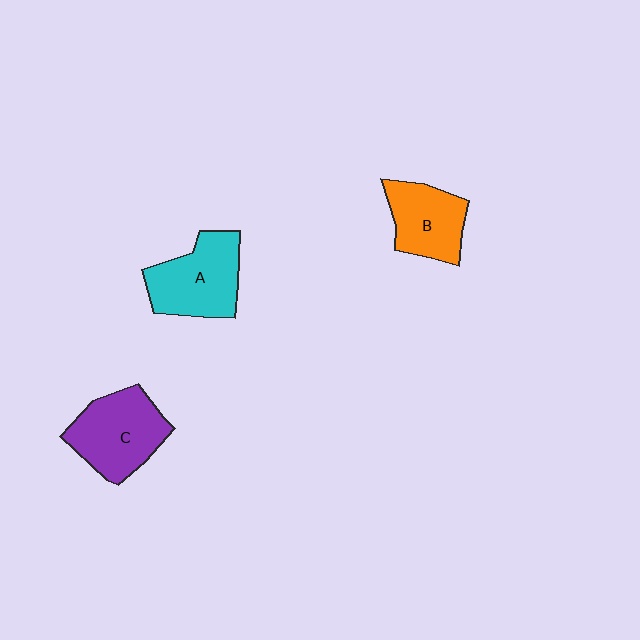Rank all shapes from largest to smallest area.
From largest to smallest: C (purple), A (cyan), B (orange).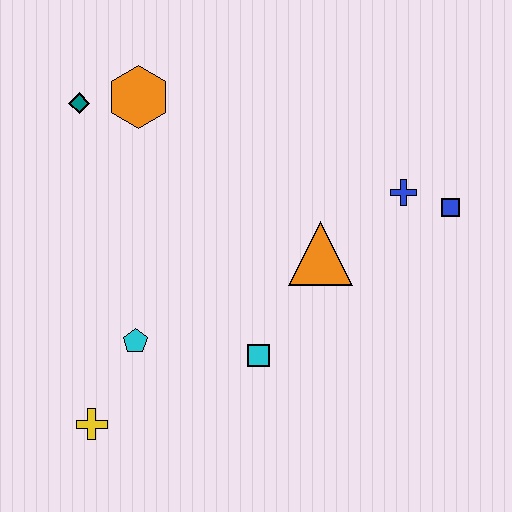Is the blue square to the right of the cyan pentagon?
Yes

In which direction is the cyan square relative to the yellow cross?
The cyan square is to the right of the yellow cross.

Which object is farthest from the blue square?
The yellow cross is farthest from the blue square.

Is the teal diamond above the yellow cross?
Yes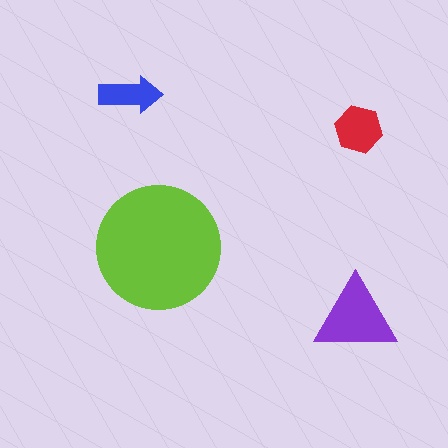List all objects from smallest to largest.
The blue arrow, the red hexagon, the purple triangle, the lime circle.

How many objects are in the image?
There are 4 objects in the image.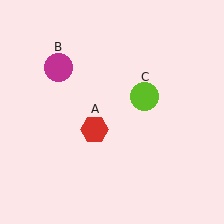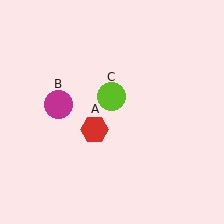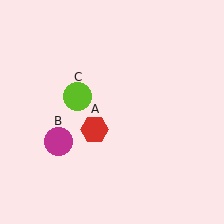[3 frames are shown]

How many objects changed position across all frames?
2 objects changed position: magenta circle (object B), lime circle (object C).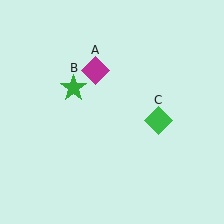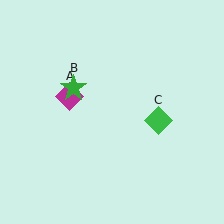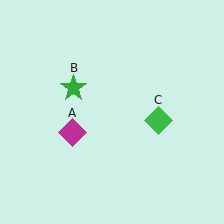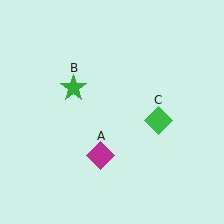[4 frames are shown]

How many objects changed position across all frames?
1 object changed position: magenta diamond (object A).